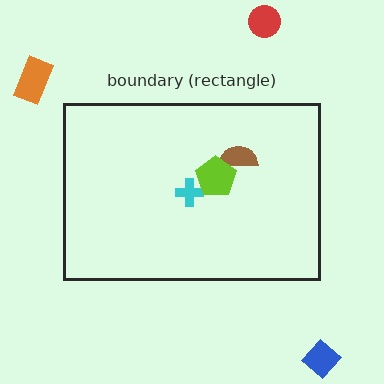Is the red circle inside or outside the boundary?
Outside.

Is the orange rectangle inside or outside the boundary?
Outside.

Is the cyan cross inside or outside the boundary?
Inside.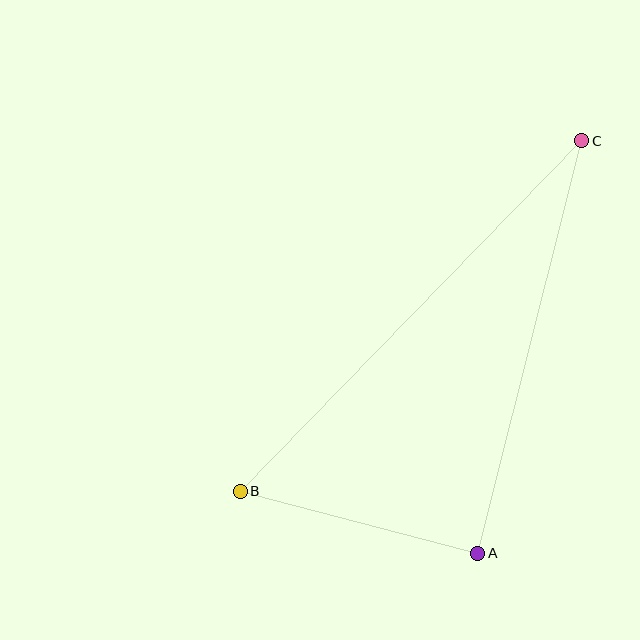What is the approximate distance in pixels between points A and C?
The distance between A and C is approximately 426 pixels.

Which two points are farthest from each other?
Points B and C are farthest from each other.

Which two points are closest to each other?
Points A and B are closest to each other.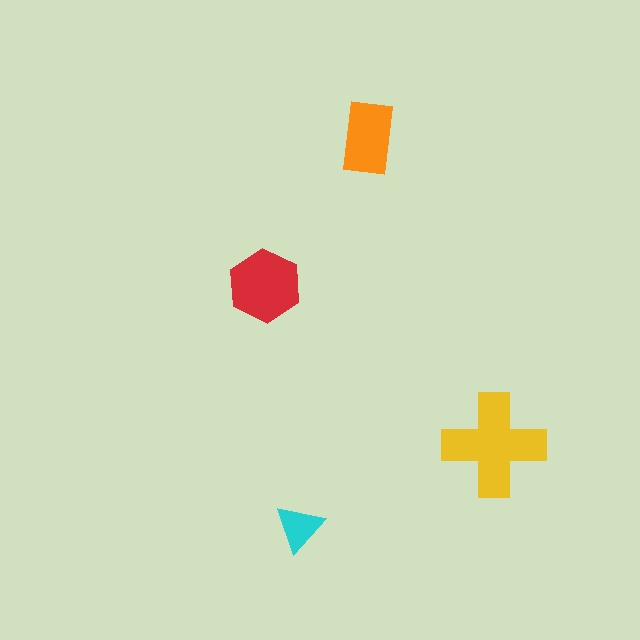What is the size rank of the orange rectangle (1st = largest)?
3rd.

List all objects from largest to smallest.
The yellow cross, the red hexagon, the orange rectangle, the cyan triangle.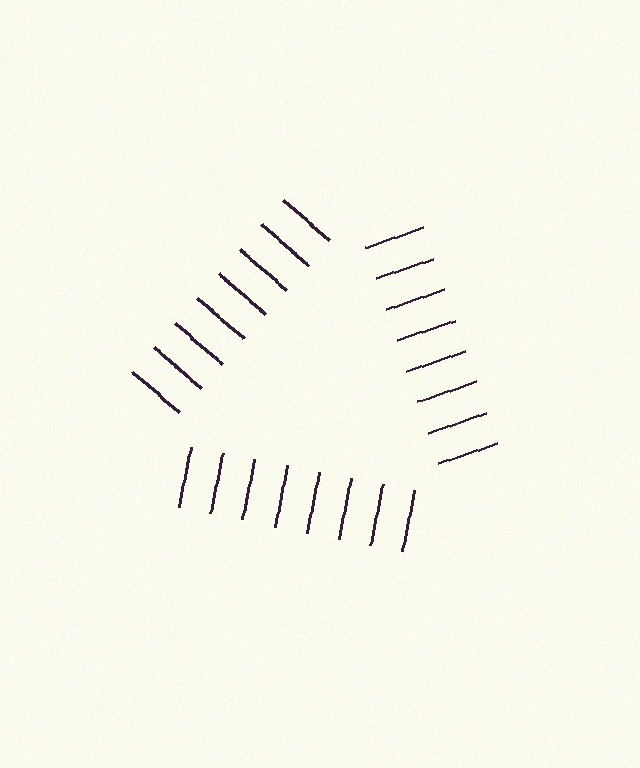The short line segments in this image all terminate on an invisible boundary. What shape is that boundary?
An illusory triangle — the line segments terminate on its edges but no continuous stroke is drawn.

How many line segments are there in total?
24 — 8 along each of the 3 edges.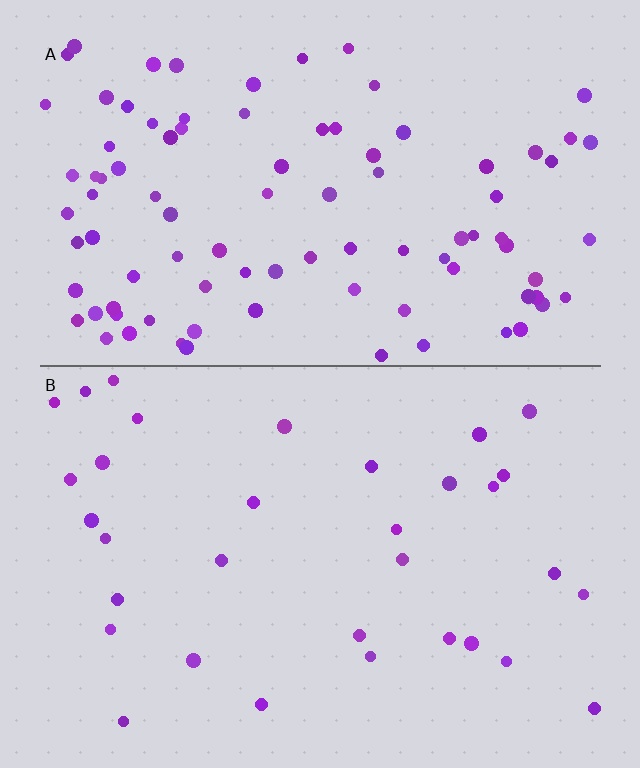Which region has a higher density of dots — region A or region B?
A (the top).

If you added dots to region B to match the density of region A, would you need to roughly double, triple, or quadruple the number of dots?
Approximately triple.